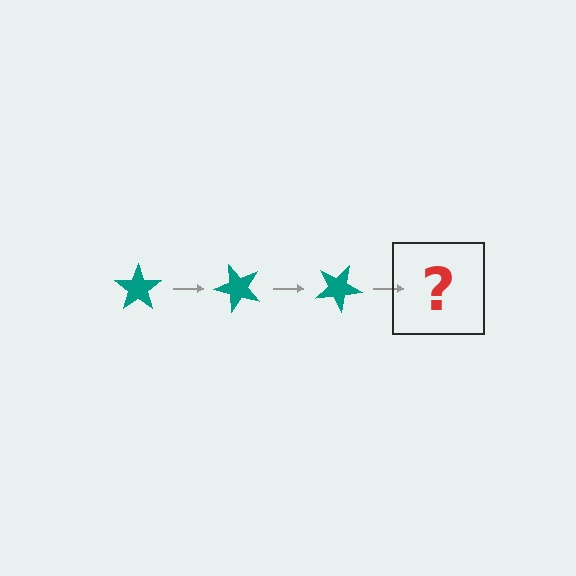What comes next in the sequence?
The next element should be a teal star rotated 150 degrees.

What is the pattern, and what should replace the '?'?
The pattern is that the star rotates 50 degrees each step. The '?' should be a teal star rotated 150 degrees.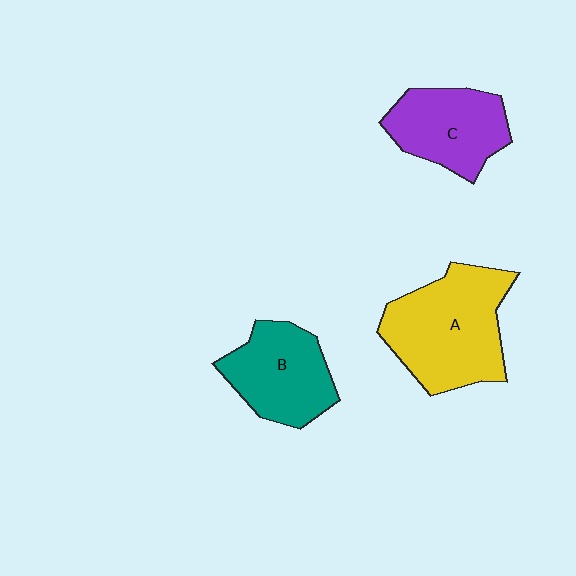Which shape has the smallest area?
Shape C (purple).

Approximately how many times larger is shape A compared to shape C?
Approximately 1.5 times.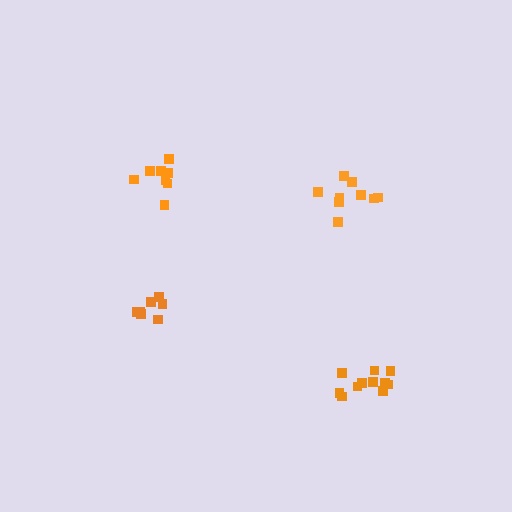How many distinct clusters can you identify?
There are 4 distinct clusters.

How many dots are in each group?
Group 1: 9 dots, Group 2: 11 dots, Group 3: 8 dots, Group 4: 7 dots (35 total).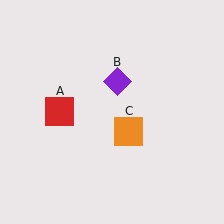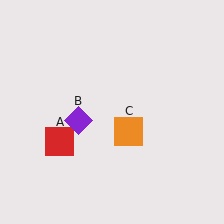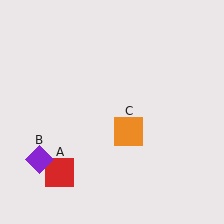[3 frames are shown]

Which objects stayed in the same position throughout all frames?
Orange square (object C) remained stationary.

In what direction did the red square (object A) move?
The red square (object A) moved down.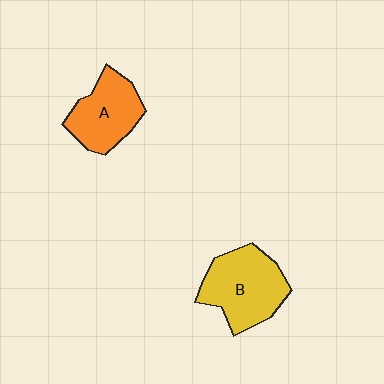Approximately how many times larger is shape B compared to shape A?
Approximately 1.3 times.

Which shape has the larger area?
Shape B (yellow).